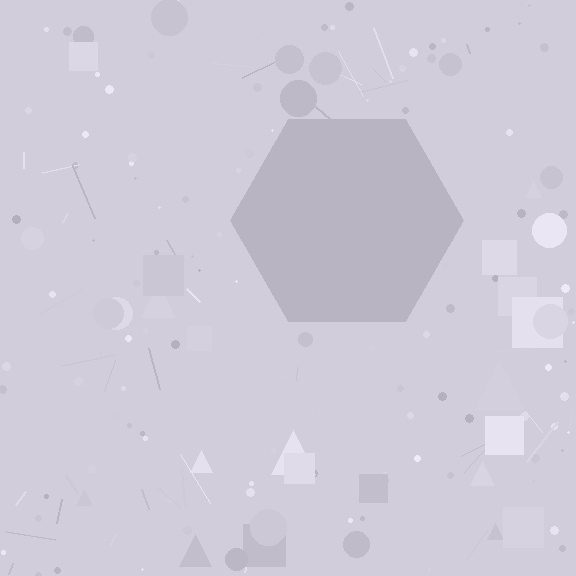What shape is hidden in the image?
A hexagon is hidden in the image.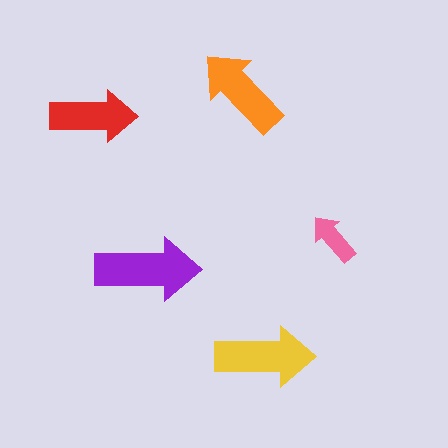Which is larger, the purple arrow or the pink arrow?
The purple one.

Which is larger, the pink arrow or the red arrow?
The red one.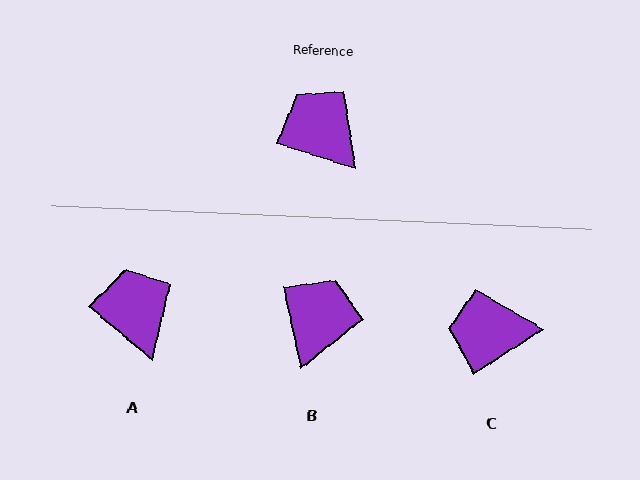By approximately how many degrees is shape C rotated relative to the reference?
Approximately 51 degrees counter-clockwise.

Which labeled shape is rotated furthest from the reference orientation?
B, about 60 degrees away.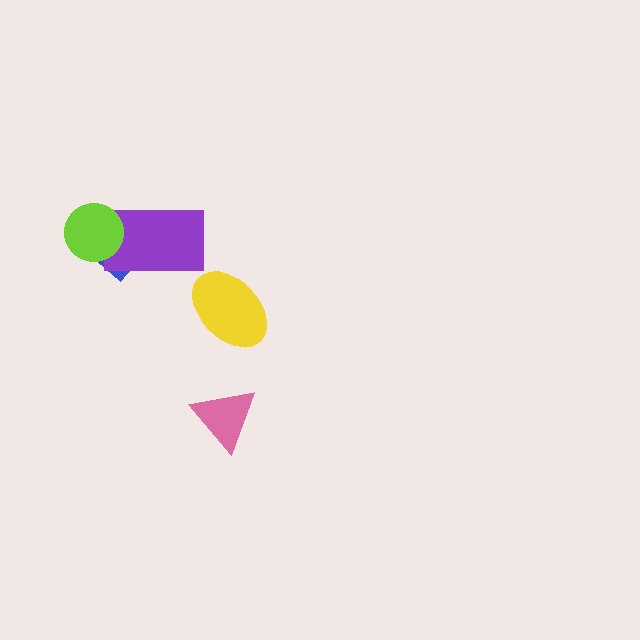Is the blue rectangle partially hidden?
Yes, it is partially covered by another shape.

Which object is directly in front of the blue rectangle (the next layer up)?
The purple rectangle is directly in front of the blue rectangle.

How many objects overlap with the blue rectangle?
2 objects overlap with the blue rectangle.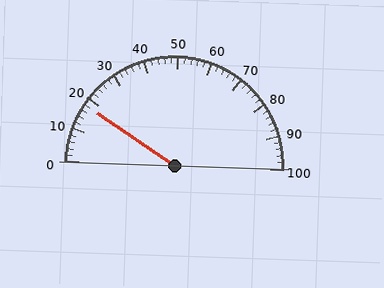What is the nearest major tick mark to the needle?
The nearest major tick mark is 20.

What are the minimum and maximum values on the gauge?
The gauge ranges from 0 to 100.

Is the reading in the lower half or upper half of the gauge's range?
The reading is in the lower half of the range (0 to 100).